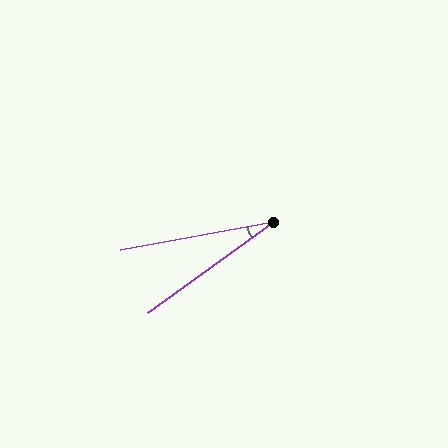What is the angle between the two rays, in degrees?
Approximately 26 degrees.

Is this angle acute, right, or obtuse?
It is acute.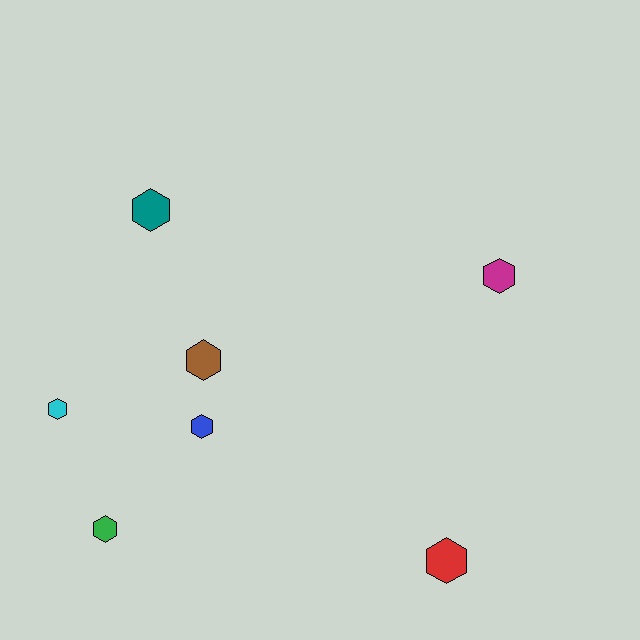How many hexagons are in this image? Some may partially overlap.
There are 7 hexagons.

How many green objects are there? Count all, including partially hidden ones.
There is 1 green object.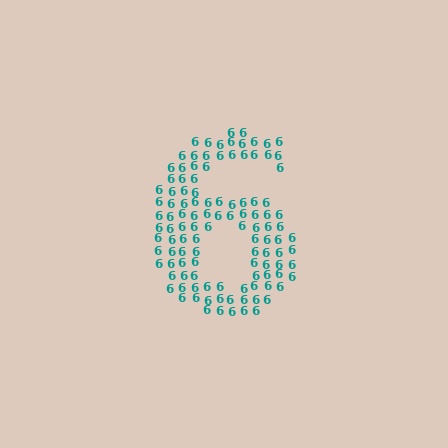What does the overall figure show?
The overall figure shows the digit 6.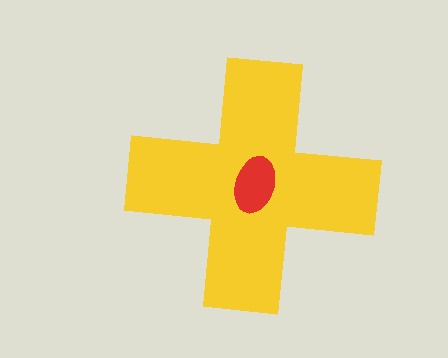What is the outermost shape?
The yellow cross.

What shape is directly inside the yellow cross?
The red ellipse.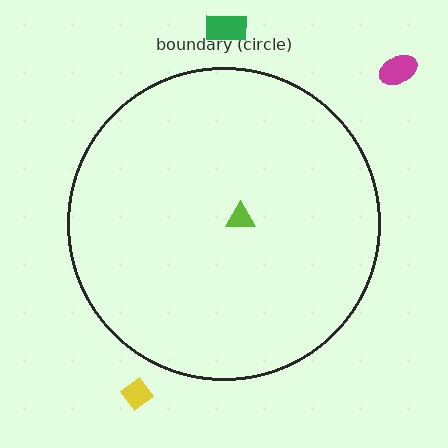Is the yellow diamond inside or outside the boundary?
Outside.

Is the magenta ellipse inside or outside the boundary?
Outside.